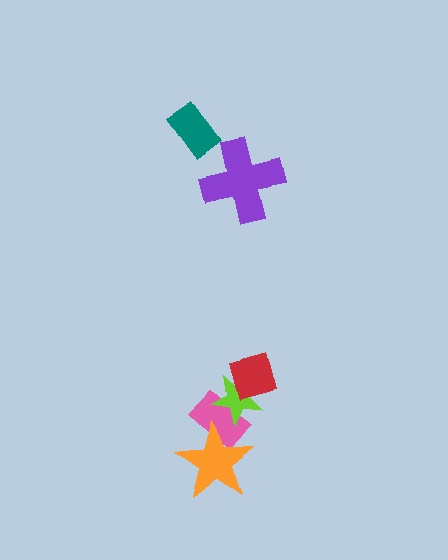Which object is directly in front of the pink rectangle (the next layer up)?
The lime star is directly in front of the pink rectangle.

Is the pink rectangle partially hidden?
Yes, it is partially covered by another shape.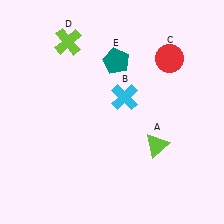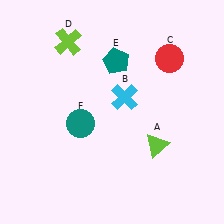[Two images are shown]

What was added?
A teal circle (F) was added in Image 2.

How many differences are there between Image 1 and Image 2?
There is 1 difference between the two images.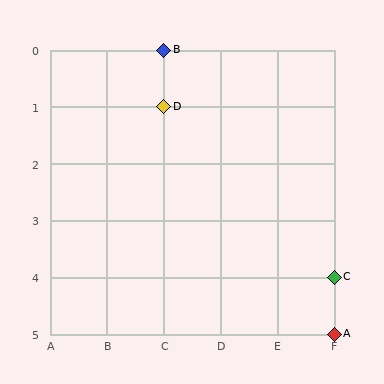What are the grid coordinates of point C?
Point C is at grid coordinates (F, 4).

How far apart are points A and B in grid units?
Points A and B are 3 columns and 5 rows apart (about 5.8 grid units diagonally).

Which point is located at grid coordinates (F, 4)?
Point C is at (F, 4).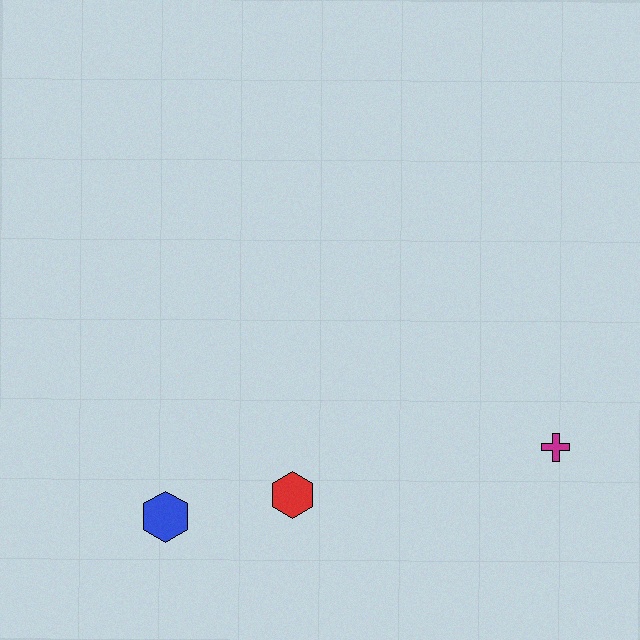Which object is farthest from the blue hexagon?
The magenta cross is farthest from the blue hexagon.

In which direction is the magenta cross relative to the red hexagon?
The magenta cross is to the right of the red hexagon.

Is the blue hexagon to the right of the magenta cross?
No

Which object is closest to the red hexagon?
The blue hexagon is closest to the red hexagon.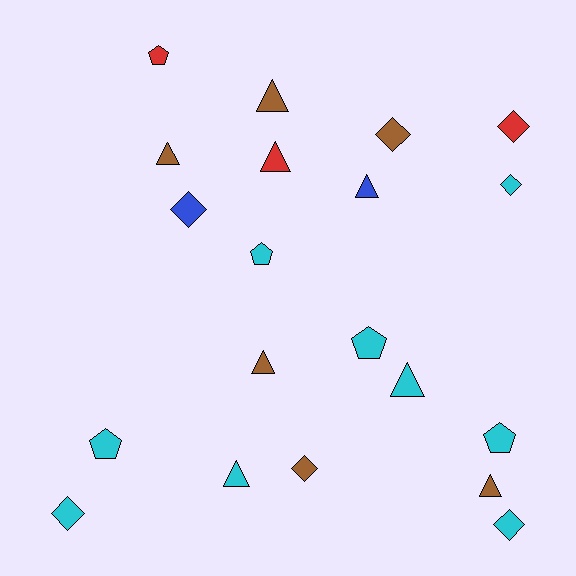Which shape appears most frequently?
Triangle, with 8 objects.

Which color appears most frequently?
Cyan, with 9 objects.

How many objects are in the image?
There are 20 objects.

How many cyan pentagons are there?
There are 4 cyan pentagons.